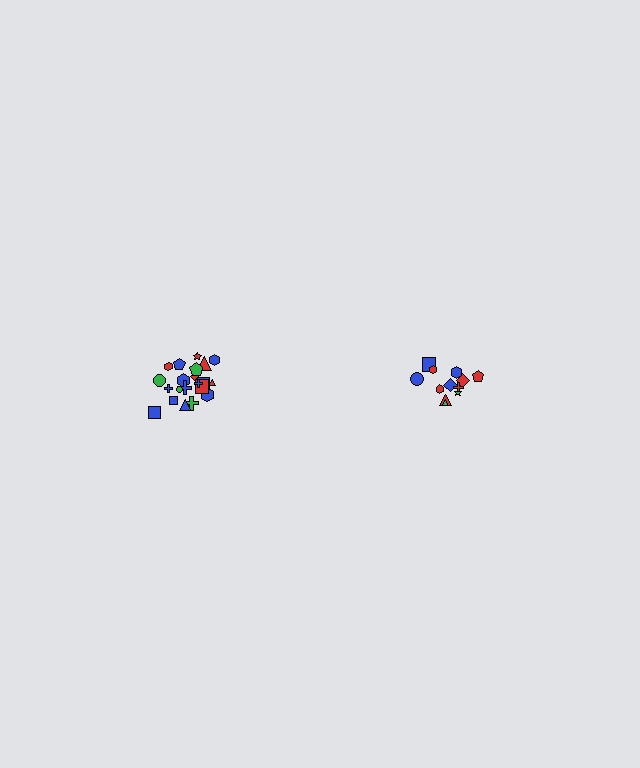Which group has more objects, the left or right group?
The left group.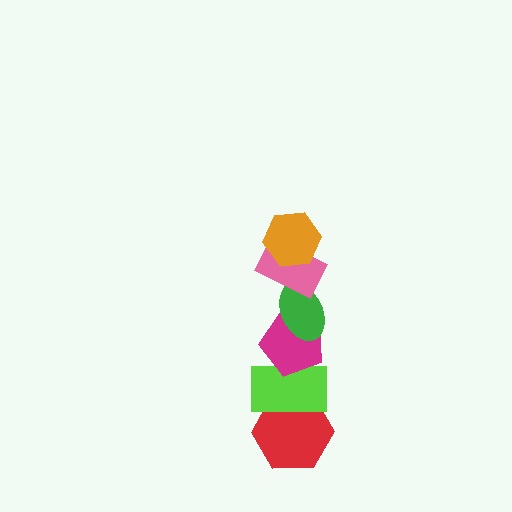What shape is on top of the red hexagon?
The lime rectangle is on top of the red hexagon.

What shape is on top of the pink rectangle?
The orange hexagon is on top of the pink rectangle.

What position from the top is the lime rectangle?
The lime rectangle is 5th from the top.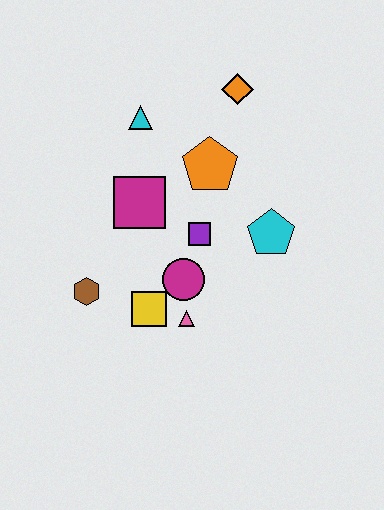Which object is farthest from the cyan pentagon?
The brown hexagon is farthest from the cyan pentagon.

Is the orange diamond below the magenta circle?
No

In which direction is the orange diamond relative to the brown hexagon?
The orange diamond is above the brown hexagon.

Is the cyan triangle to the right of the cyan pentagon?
No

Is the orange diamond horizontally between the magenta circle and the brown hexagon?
No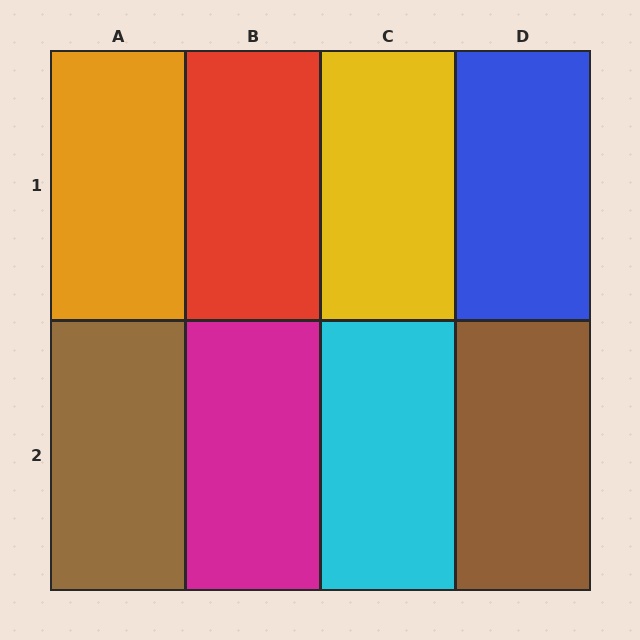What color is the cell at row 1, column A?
Orange.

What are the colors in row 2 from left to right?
Brown, magenta, cyan, brown.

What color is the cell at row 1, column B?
Red.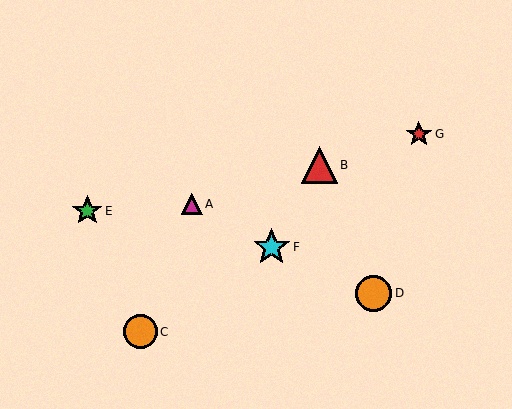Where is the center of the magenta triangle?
The center of the magenta triangle is at (192, 204).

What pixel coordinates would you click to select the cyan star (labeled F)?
Click at (272, 247) to select the cyan star F.